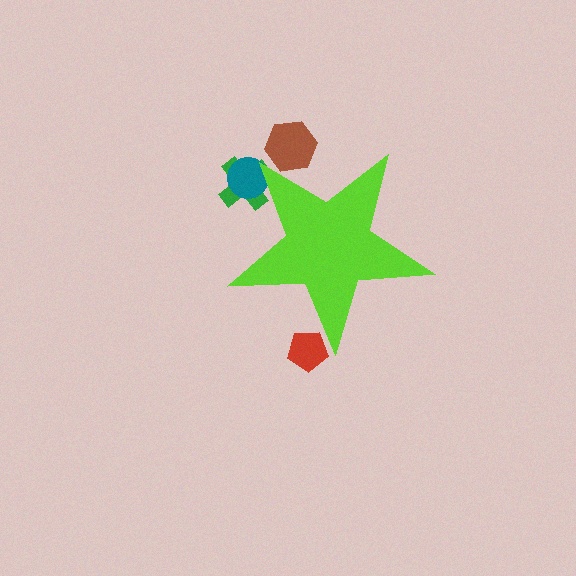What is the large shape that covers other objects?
A lime star.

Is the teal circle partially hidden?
Yes, the teal circle is partially hidden behind the lime star.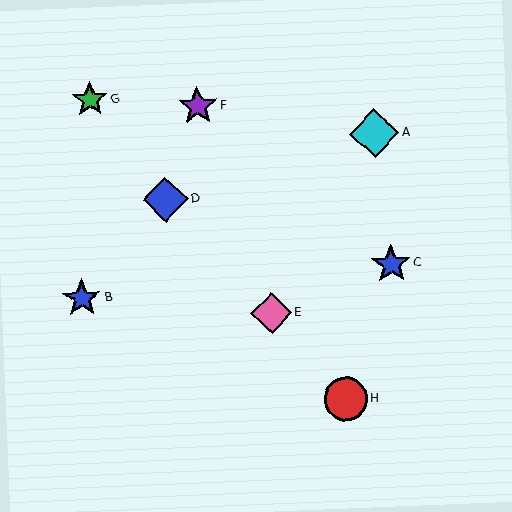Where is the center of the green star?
The center of the green star is at (90, 99).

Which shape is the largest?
The cyan diamond (labeled A) is the largest.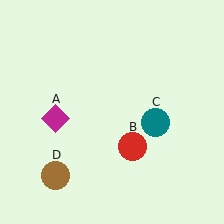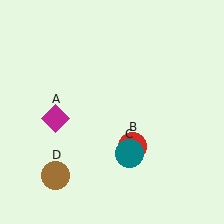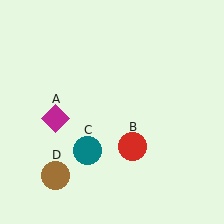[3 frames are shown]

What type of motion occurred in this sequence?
The teal circle (object C) rotated clockwise around the center of the scene.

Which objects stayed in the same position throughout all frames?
Magenta diamond (object A) and red circle (object B) and brown circle (object D) remained stationary.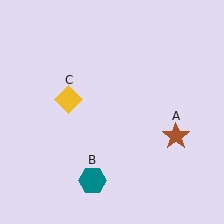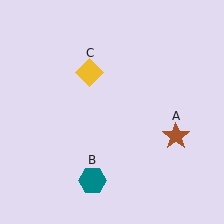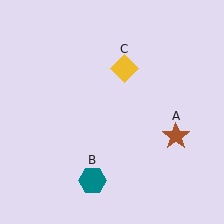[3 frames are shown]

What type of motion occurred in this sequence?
The yellow diamond (object C) rotated clockwise around the center of the scene.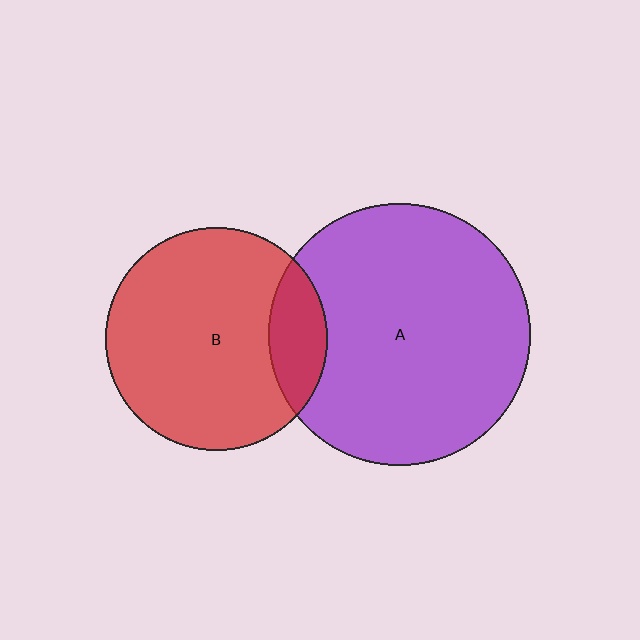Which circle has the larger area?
Circle A (purple).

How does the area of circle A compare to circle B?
Approximately 1.4 times.